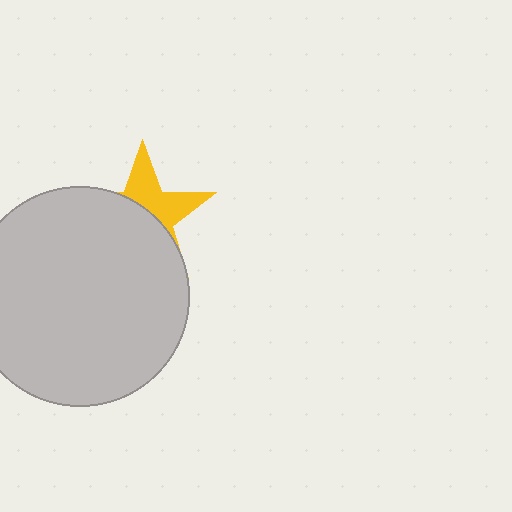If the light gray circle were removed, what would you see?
You would see the complete yellow star.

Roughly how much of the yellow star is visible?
A small part of it is visible (roughly 40%).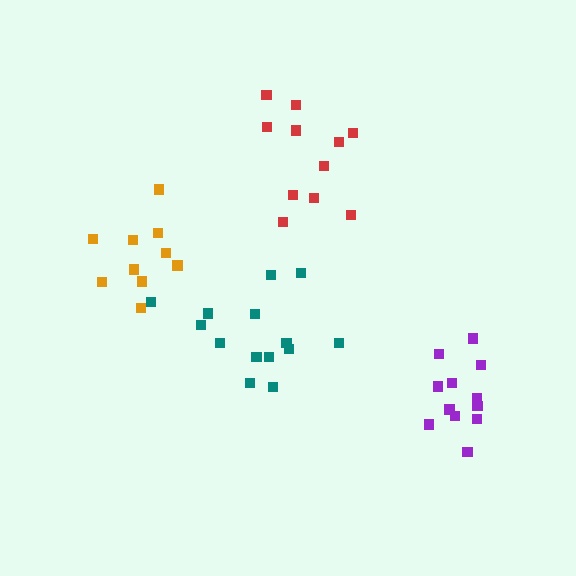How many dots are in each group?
Group 1: 10 dots, Group 2: 12 dots, Group 3: 11 dots, Group 4: 14 dots (47 total).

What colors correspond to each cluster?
The clusters are colored: orange, purple, red, teal.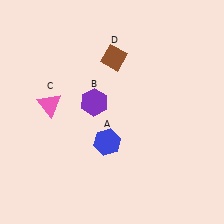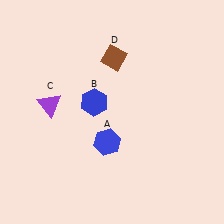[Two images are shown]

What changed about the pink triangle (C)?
In Image 1, C is pink. In Image 2, it changed to purple.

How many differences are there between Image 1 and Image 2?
There are 2 differences between the two images.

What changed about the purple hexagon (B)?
In Image 1, B is purple. In Image 2, it changed to blue.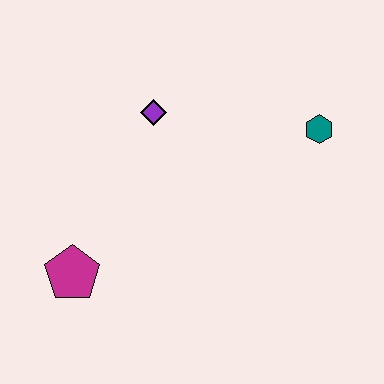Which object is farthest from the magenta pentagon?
The teal hexagon is farthest from the magenta pentagon.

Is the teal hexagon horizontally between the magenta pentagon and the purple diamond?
No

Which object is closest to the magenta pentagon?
The purple diamond is closest to the magenta pentagon.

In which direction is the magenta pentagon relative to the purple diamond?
The magenta pentagon is below the purple diamond.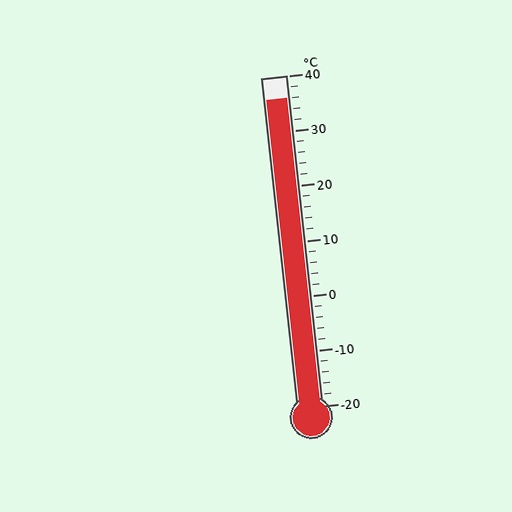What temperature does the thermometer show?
The thermometer shows approximately 36°C.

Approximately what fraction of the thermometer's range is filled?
The thermometer is filled to approximately 95% of its range.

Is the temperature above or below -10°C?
The temperature is above -10°C.